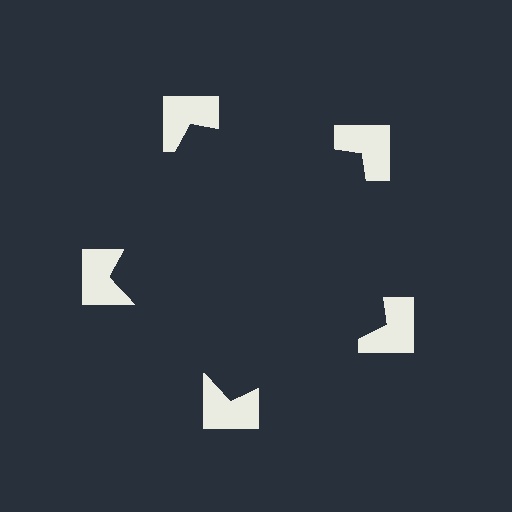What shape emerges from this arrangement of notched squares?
An illusory pentagon — its edges are inferred from the aligned wedge cuts in the notched squares, not physically drawn.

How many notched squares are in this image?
There are 5 — one at each vertex of the illusory pentagon.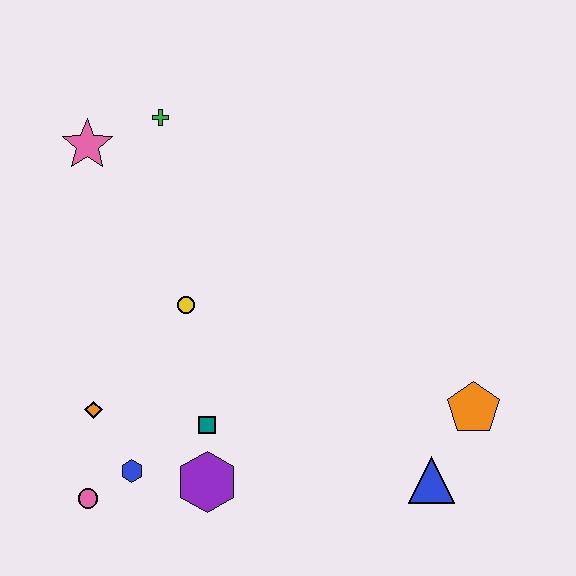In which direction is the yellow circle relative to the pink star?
The yellow circle is below the pink star.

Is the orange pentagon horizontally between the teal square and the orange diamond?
No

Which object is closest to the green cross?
The pink star is closest to the green cross.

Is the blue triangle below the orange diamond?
Yes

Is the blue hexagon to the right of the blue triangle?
No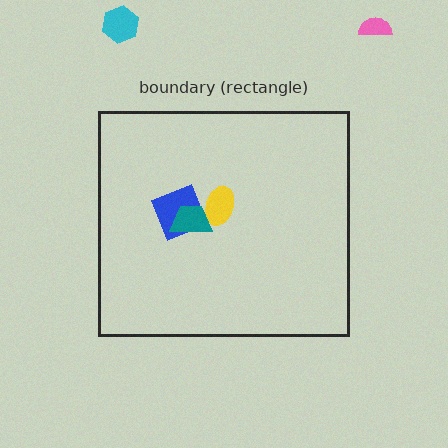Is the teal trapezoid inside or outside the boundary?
Inside.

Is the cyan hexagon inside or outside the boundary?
Outside.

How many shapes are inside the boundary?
3 inside, 2 outside.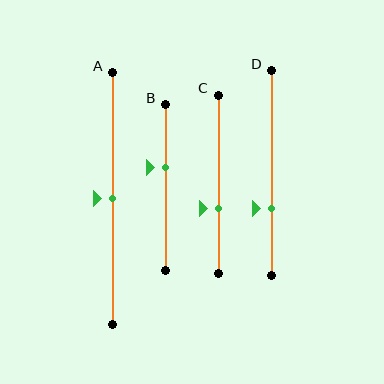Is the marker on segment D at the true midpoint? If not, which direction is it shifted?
No, the marker on segment D is shifted downward by about 17% of the segment length.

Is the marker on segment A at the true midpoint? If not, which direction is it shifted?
Yes, the marker on segment A is at the true midpoint.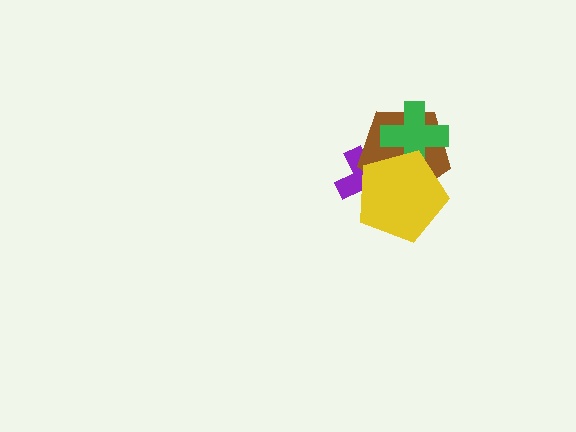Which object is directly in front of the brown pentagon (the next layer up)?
The green cross is directly in front of the brown pentagon.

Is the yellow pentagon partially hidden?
No, no other shape covers it.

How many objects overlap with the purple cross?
2 objects overlap with the purple cross.